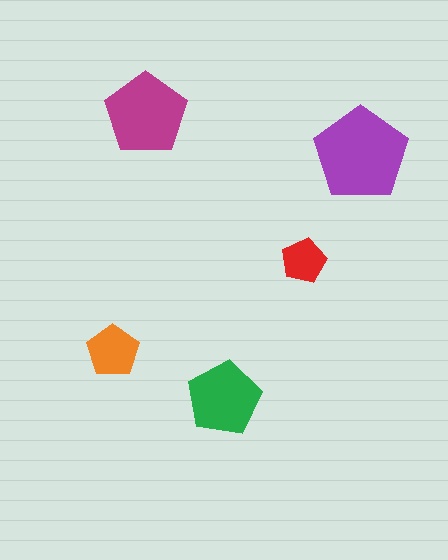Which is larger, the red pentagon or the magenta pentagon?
The magenta one.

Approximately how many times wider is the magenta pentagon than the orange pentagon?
About 1.5 times wider.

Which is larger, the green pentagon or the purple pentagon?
The purple one.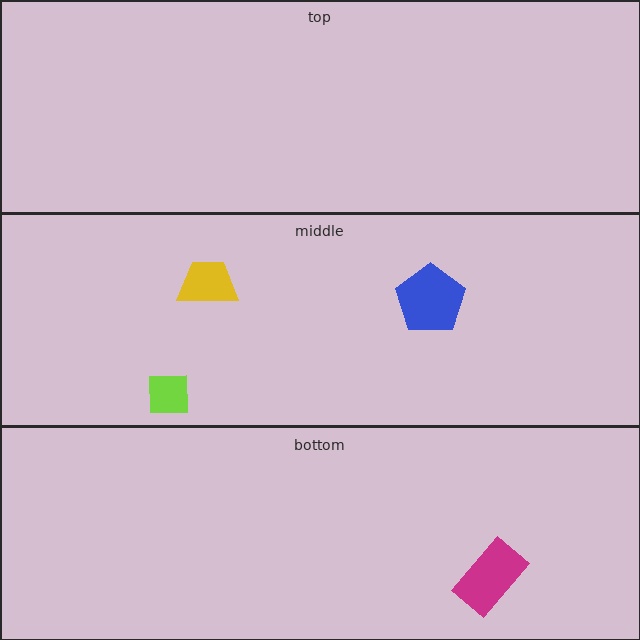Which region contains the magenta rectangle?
The bottom region.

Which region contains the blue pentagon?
The middle region.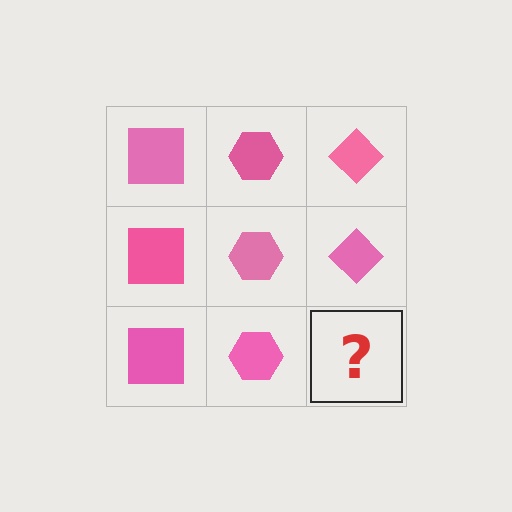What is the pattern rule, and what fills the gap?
The rule is that each column has a consistent shape. The gap should be filled with a pink diamond.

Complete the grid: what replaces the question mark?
The question mark should be replaced with a pink diamond.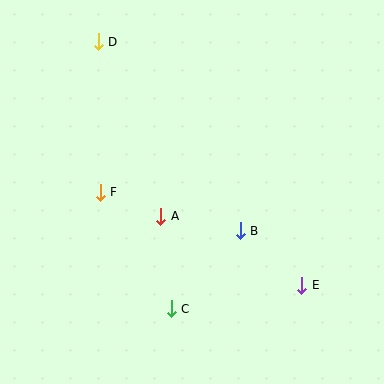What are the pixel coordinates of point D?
Point D is at (98, 42).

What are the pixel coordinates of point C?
Point C is at (171, 309).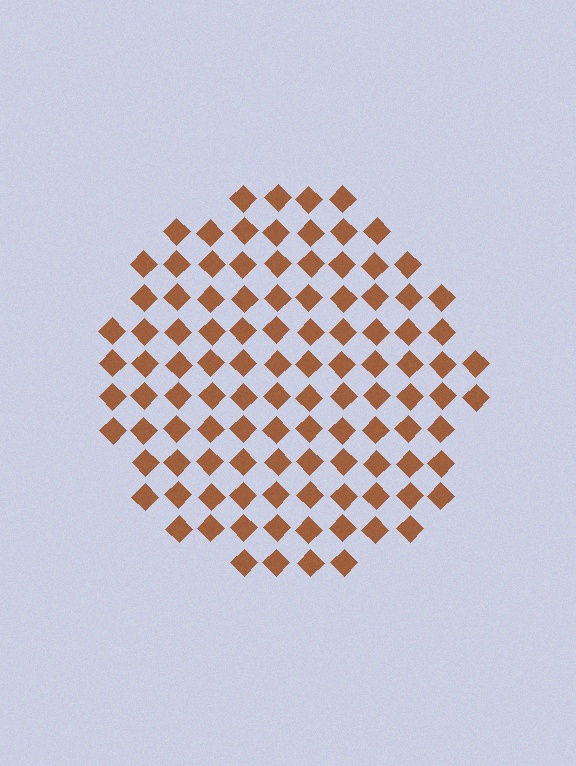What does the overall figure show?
The overall figure shows a circle.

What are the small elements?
The small elements are diamonds.